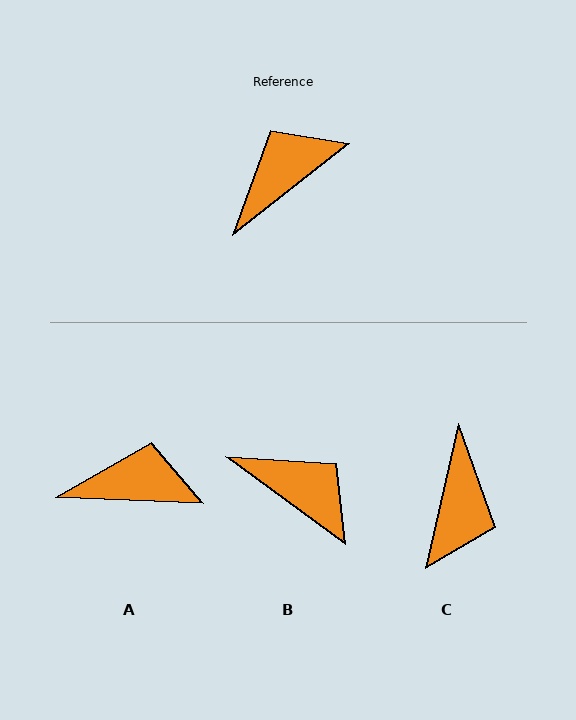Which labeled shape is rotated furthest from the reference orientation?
C, about 140 degrees away.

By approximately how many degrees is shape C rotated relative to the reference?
Approximately 140 degrees clockwise.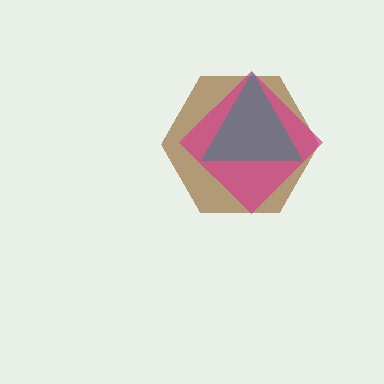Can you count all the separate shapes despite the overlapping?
Yes, there are 3 separate shapes.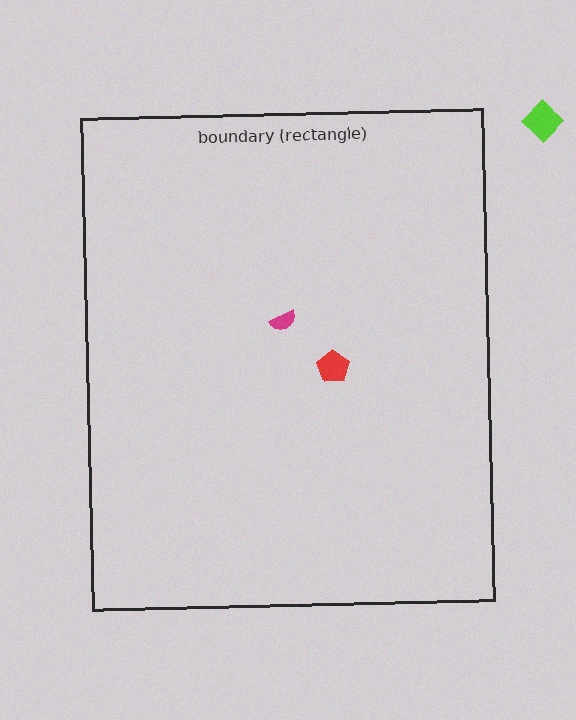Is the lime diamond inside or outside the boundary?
Outside.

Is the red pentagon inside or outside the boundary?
Inside.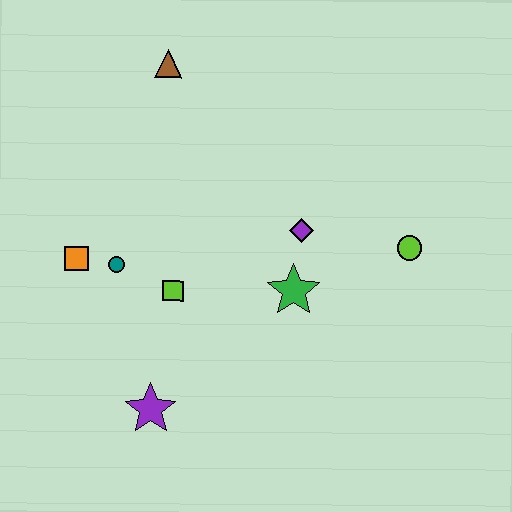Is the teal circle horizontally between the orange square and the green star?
Yes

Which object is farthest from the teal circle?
The lime circle is farthest from the teal circle.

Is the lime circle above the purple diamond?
No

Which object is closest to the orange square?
The teal circle is closest to the orange square.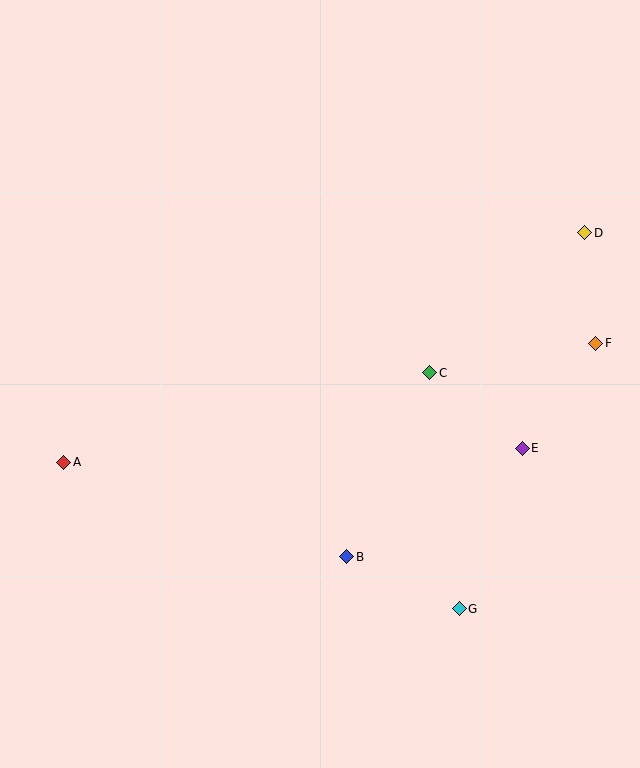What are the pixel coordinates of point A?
Point A is at (64, 462).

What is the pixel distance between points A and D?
The distance between A and D is 569 pixels.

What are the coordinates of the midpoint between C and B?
The midpoint between C and B is at (388, 465).